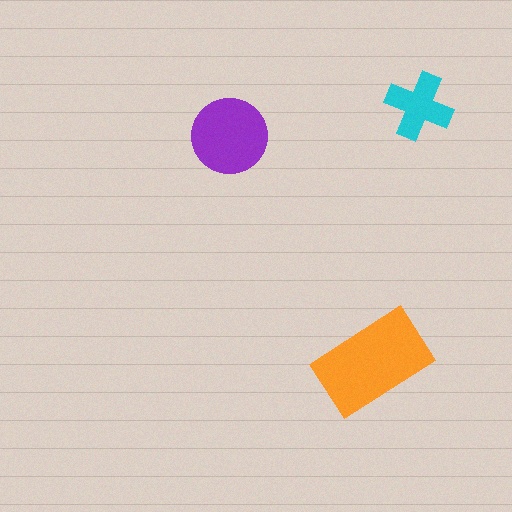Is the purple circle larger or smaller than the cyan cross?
Larger.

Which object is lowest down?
The orange rectangle is bottommost.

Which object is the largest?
The orange rectangle.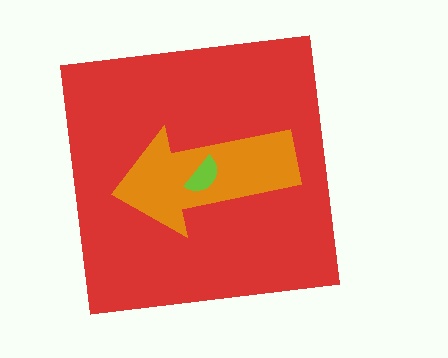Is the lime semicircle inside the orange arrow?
Yes.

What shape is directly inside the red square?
The orange arrow.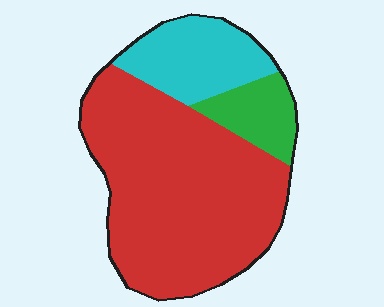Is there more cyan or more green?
Cyan.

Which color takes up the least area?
Green, at roughly 10%.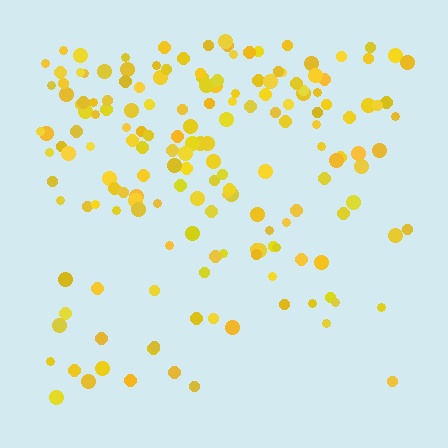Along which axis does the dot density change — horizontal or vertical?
Vertical.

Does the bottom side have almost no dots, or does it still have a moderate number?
Still a moderate number, just noticeably fewer than the top.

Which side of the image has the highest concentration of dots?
The top.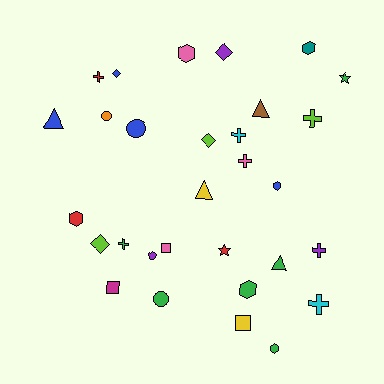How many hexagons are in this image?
There are 6 hexagons.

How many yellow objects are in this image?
There are 2 yellow objects.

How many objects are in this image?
There are 30 objects.